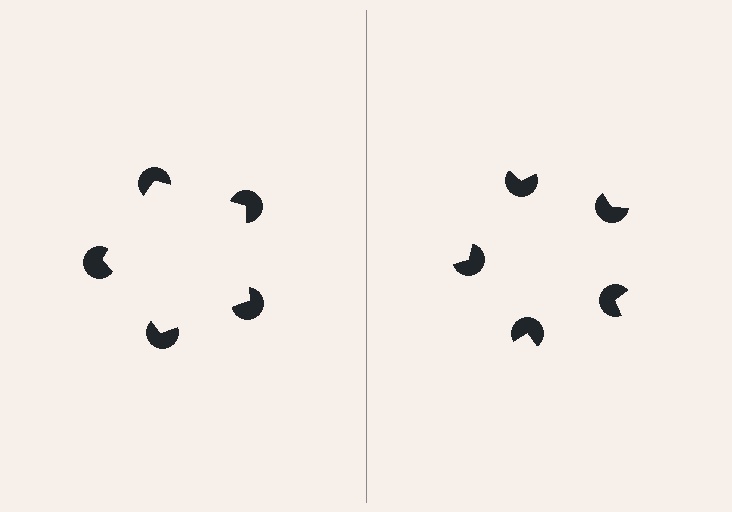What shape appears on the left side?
An illusory pentagon.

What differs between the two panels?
The pac-man discs are positioned identically on both sides; only the wedge orientations differ. On the left they align to a pentagon; on the right they are misaligned.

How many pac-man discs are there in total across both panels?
10 — 5 on each side.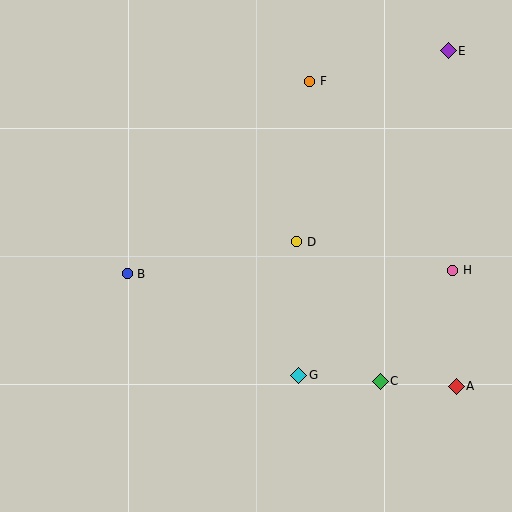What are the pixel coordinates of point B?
Point B is at (127, 274).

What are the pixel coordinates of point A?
Point A is at (456, 386).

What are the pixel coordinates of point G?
Point G is at (299, 375).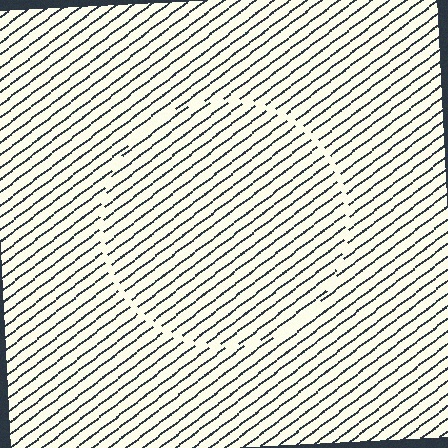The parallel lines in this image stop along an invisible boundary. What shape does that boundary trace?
An illusory circle. The interior of the shape contains the same grating, shifted by half a period — the contour is defined by the phase discontinuity where line-ends from the inner and outer gratings abut.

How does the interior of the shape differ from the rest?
The interior of the shape contains the same grating, shifted by half a period — the contour is defined by the phase discontinuity where line-ends from the inner and outer gratings abut.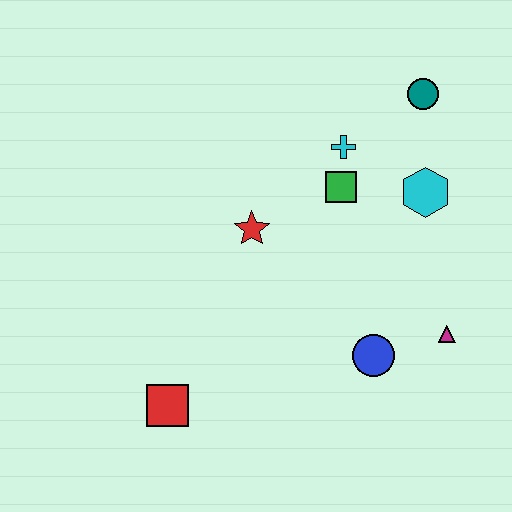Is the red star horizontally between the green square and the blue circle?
No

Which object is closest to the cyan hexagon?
The green square is closest to the cyan hexagon.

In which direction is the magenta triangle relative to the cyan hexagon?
The magenta triangle is below the cyan hexagon.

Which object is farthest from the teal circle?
The red square is farthest from the teal circle.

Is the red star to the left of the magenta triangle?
Yes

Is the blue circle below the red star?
Yes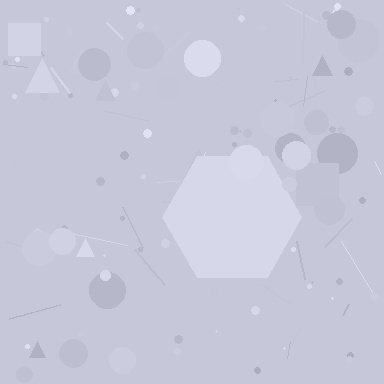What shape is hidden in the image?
A hexagon is hidden in the image.